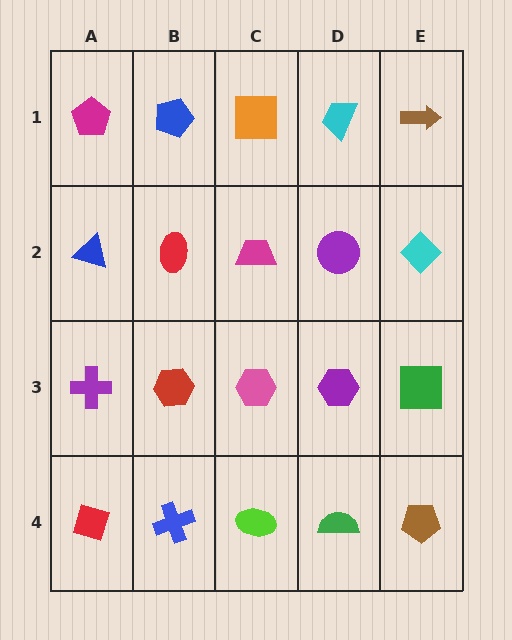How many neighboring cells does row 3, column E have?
3.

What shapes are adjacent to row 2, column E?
A brown arrow (row 1, column E), a green square (row 3, column E), a purple circle (row 2, column D).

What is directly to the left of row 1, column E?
A cyan trapezoid.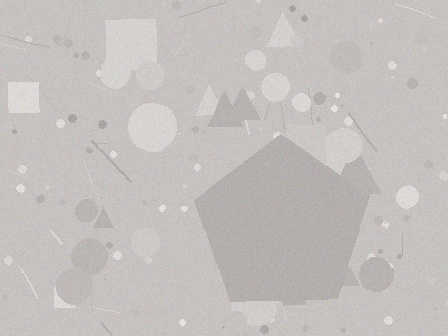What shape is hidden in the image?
A pentagon is hidden in the image.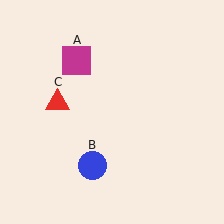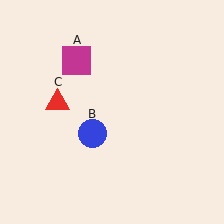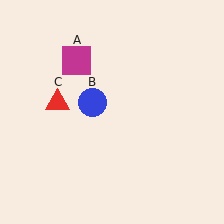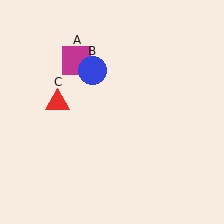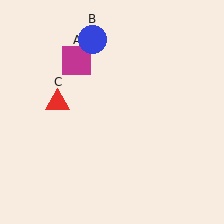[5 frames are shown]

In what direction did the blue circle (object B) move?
The blue circle (object B) moved up.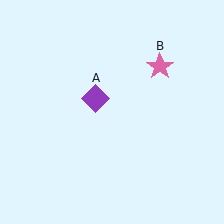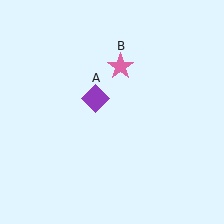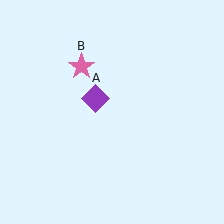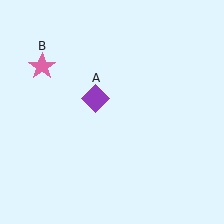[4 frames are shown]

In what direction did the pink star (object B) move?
The pink star (object B) moved left.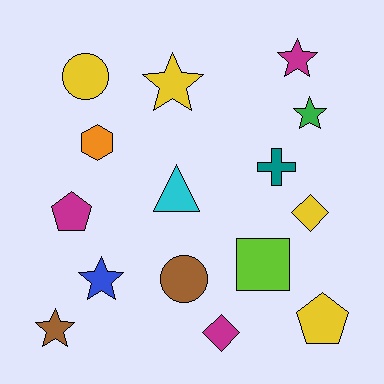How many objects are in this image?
There are 15 objects.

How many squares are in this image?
There is 1 square.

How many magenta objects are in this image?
There are 3 magenta objects.